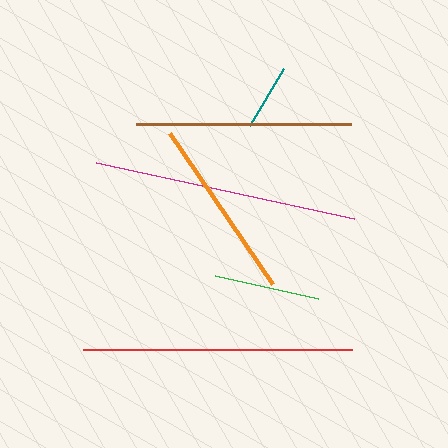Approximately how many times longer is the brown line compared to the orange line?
The brown line is approximately 1.2 times the length of the orange line.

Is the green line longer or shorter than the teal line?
The green line is longer than the teal line.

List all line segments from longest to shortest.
From longest to shortest: red, magenta, brown, orange, green, teal.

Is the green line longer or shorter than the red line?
The red line is longer than the green line.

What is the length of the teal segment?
The teal segment is approximately 67 pixels long.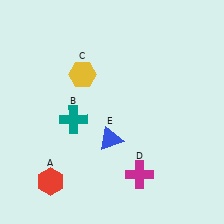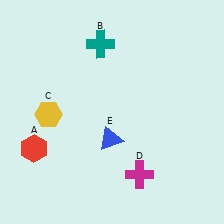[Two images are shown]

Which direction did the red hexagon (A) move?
The red hexagon (A) moved up.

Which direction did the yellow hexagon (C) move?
The yellow hexagon (C) moved down.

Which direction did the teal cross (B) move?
The teal cross (B) moved up.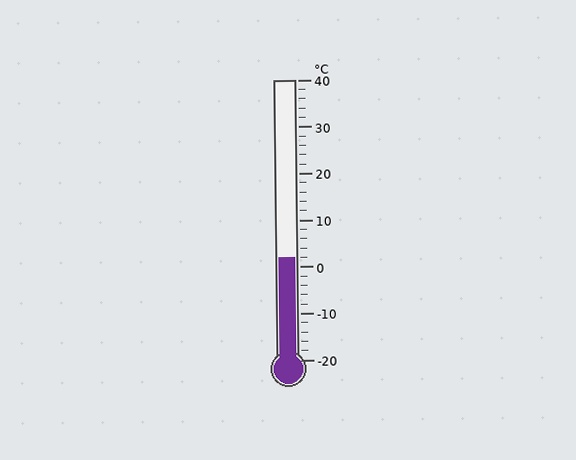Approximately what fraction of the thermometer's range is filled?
The thermometer is filled to approximately 35% of its range.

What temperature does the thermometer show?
The thermometer shows approximately 2°C.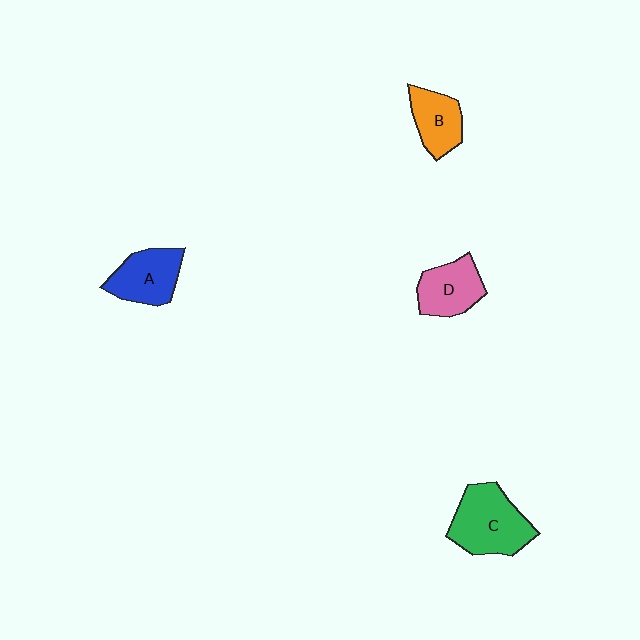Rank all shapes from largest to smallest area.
From largest to smallest: C (green), A (blue), D (pink), B (orange).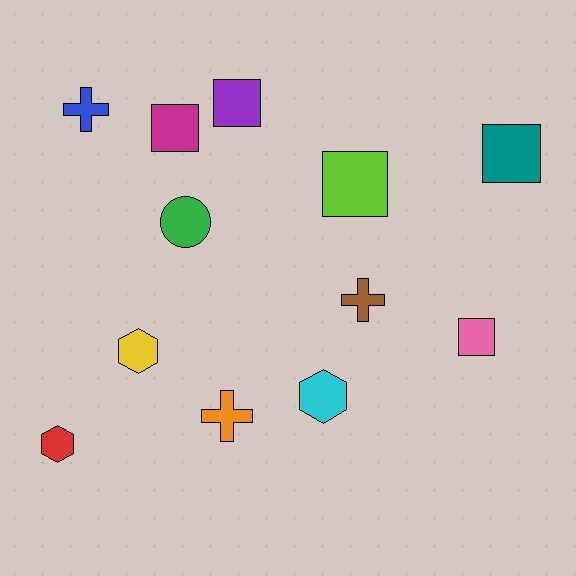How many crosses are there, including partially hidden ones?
There are 3 crosses.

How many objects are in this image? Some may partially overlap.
There are 12 objects.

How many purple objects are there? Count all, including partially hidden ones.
There is 1 purple object.